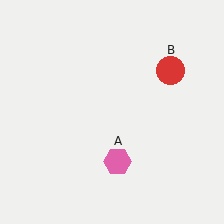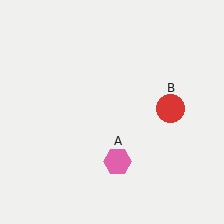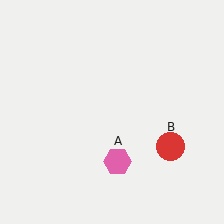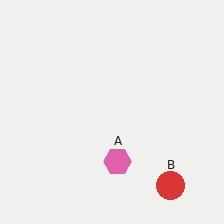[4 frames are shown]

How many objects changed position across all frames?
1 object changed position: red circle (object B).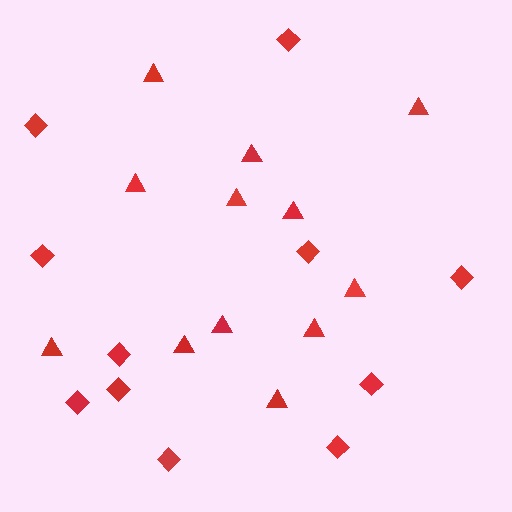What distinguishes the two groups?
There are 2 groups: one group of diamonds (11) and one group of triangles (12).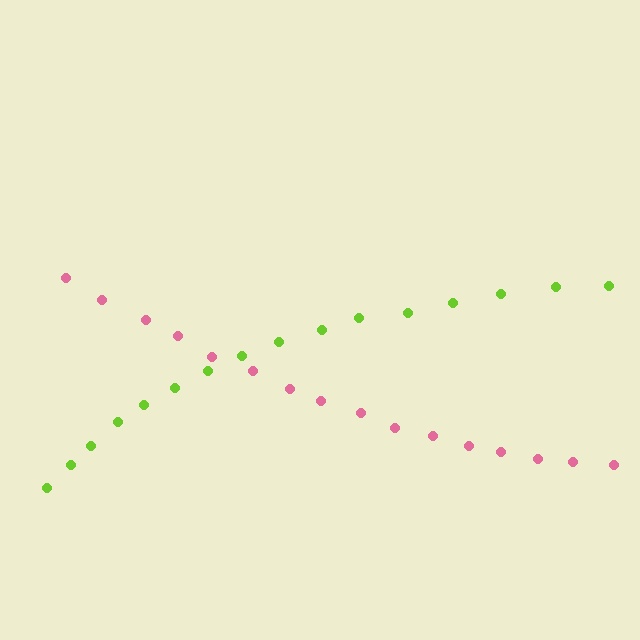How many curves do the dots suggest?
There are 2 distinct paths.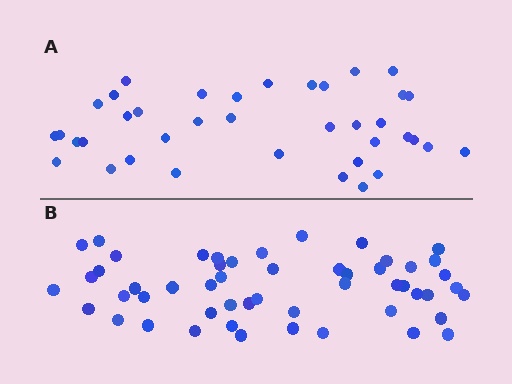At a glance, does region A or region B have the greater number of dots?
Region B (the bottom region) has more dots.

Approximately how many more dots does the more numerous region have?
Region B has approximately 15 more dots than region A.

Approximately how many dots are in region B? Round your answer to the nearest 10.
About 50 dots. (The exact count is 52, which rounds to 50.)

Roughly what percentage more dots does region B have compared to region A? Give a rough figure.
About 35% more.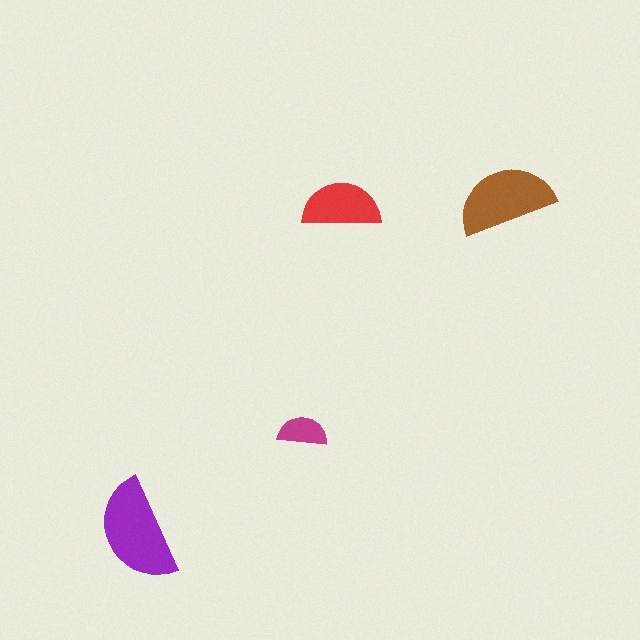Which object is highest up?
The brown semicircle is topmost.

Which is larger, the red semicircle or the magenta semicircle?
The red one.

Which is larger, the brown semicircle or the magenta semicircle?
The brown one.